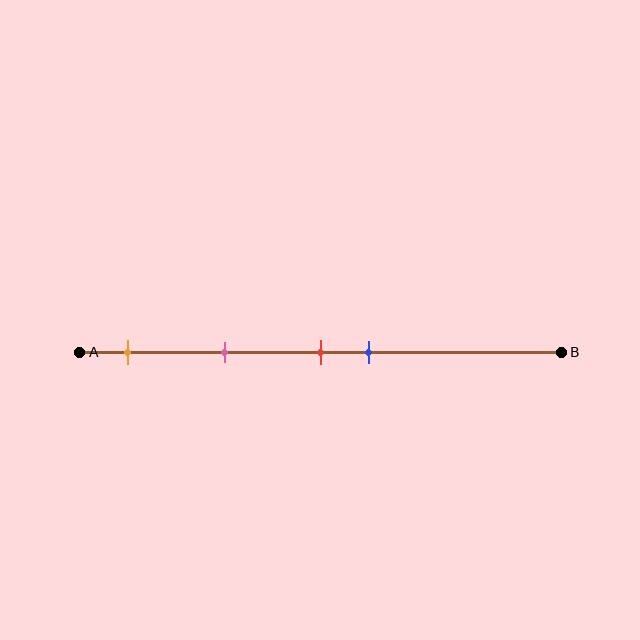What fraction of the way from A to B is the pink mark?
The pink mark is approximately 30% (0.3) of the way from A to B.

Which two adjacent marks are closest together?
The red and blue marks are the closest adjacent pair.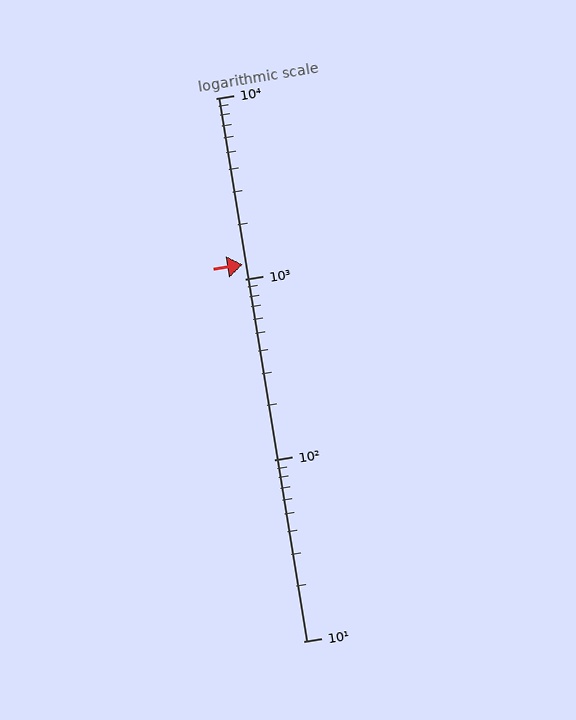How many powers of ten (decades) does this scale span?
The scale spans 3 decades, from 10 to 10000.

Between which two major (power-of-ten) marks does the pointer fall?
The pointer is between 1000 and 10000.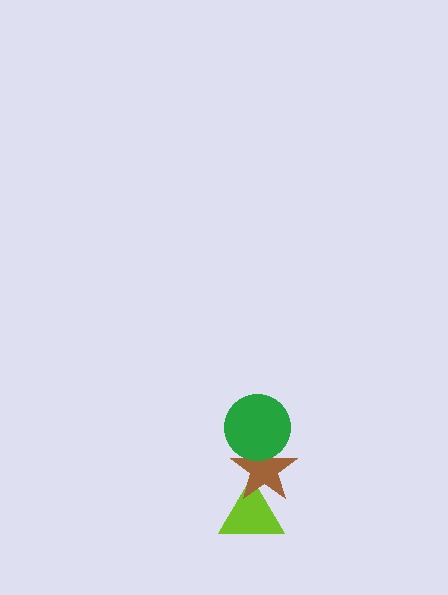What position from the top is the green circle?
The green circle is 1st from the top.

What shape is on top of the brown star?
The green circle is on top of the brown star.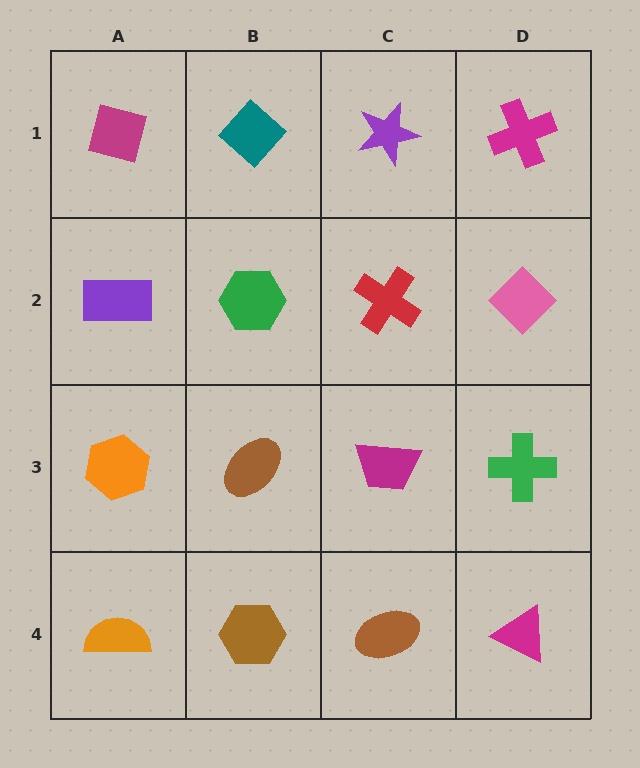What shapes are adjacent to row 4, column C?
A magenta trapezoid (row 3, column C), a brown hexagon (row 4, column B), a magenta triangle (row 4, column D).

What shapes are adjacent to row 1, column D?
A pink diamond (row 2, column D), a purple star (row 1, column C).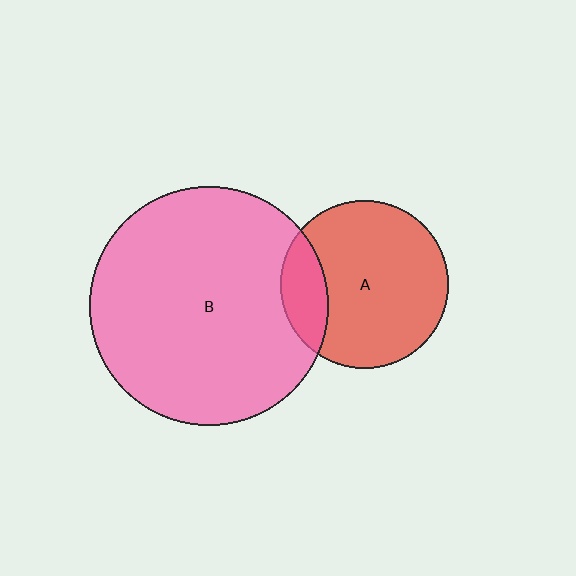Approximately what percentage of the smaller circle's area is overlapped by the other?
Approximately 20%.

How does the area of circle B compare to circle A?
Approximately 2.0 times.